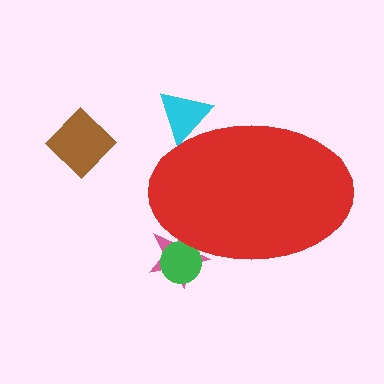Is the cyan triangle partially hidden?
Yes, the cyan triangle is partially hidden behind the red ellipse.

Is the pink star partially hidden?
Yes, the pink star is partially hidden behind the red ellipse.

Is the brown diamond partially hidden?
No, the brown diamond is fully visible.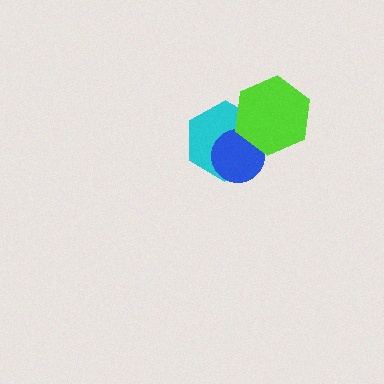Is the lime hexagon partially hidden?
No, no other shape covers it.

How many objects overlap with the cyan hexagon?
2 objects overlap with the cyan hexagon.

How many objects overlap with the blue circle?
2 objects overlap with the blue circle.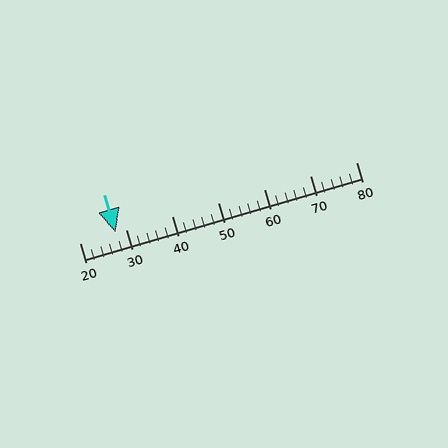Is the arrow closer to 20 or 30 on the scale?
The arrow is closer to 30.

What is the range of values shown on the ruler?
The ruler shows values from 20 to 80.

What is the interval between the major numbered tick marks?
The major tick marks are spaced 10 units apart.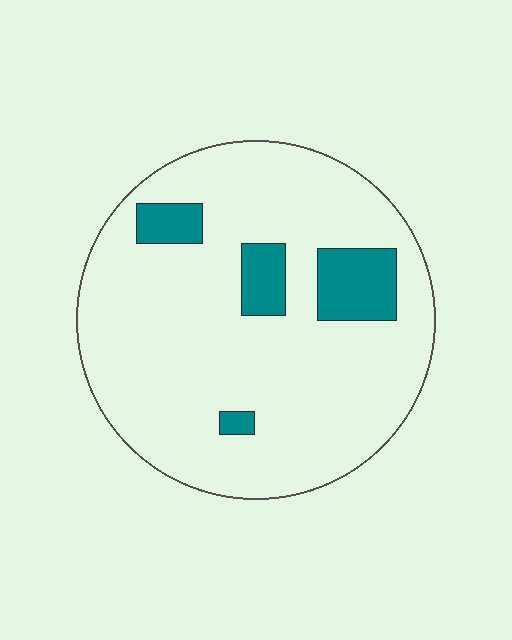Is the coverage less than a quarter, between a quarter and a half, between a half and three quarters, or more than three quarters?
Less than a quarter.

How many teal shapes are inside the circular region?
4.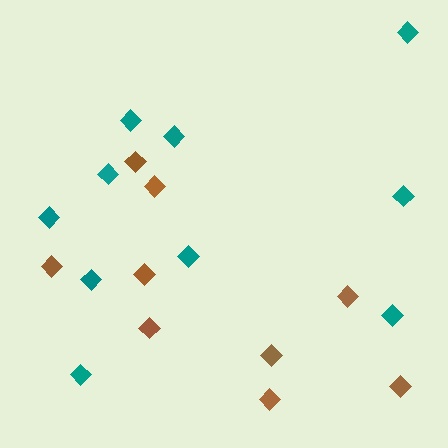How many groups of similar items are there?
There are 2 groups: one group of brown diamonds (9) and one group of teal diamonds (10).